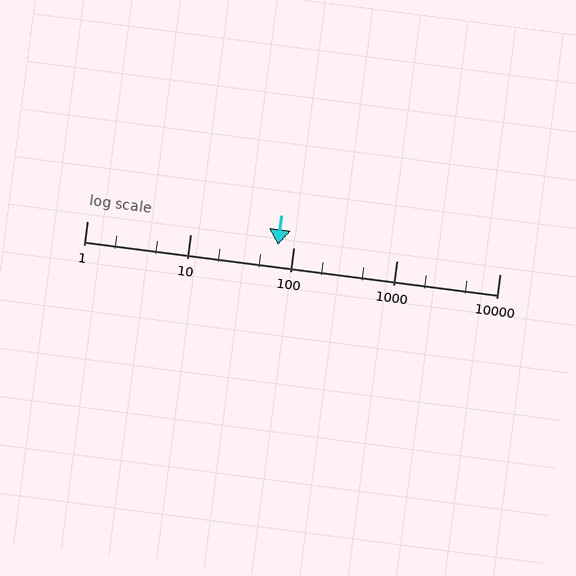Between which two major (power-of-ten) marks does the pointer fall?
The pointer is between 10 and 100.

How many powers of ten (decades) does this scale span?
The scale spans 4 decades, from 1 to 10000.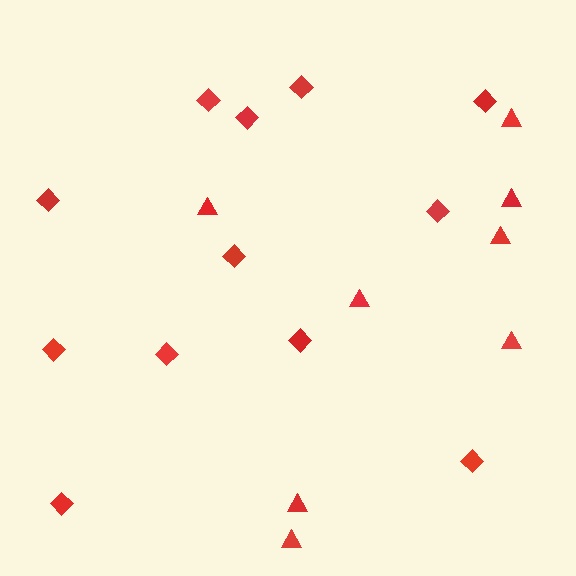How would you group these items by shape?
There are 2 groups: one group of triangles (8) and one group of diamonds (12).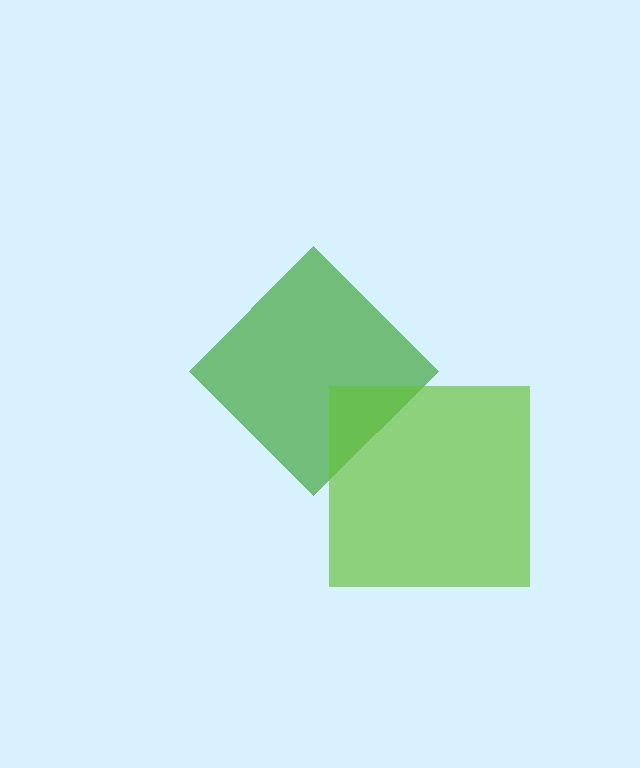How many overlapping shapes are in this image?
There are 2 overlapping shapes in the image.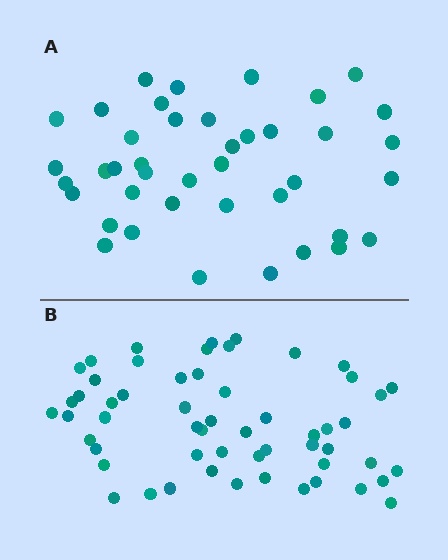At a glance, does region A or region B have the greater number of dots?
Region B (the bottom region) has more dots.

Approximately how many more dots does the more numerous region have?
Region B has approximately 15 more dots than region A.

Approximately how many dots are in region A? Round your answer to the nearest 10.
About 40 dots. (The exact count is 41, which rounds to 40.)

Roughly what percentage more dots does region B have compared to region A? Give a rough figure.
About 35% more.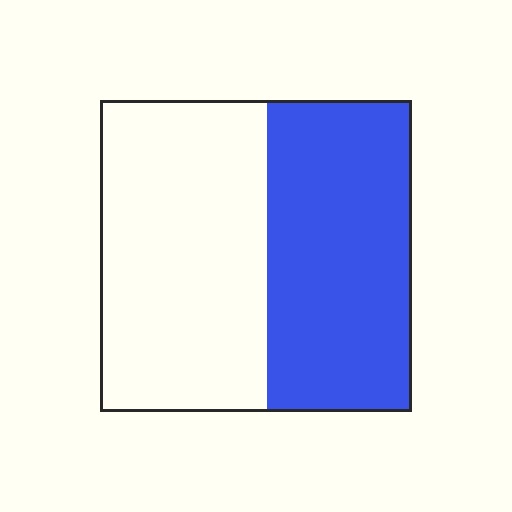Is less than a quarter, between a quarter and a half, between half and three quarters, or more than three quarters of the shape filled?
Between a quarter and a half.